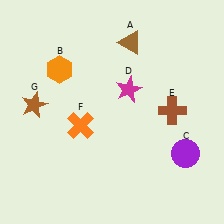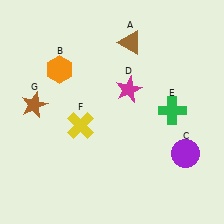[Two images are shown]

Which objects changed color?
E changed from brown to green. F changed from orange to yellow.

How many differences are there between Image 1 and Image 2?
There are 2 differences between the two images.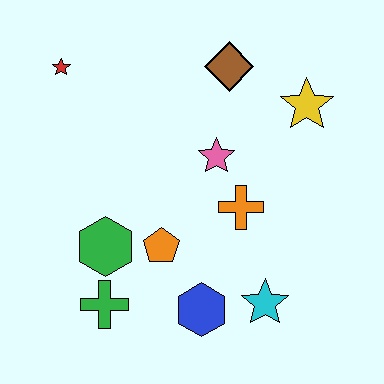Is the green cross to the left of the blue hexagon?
Yes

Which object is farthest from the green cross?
The yellow star is farthest from the green cross.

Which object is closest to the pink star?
The orange cross is closest to the pink star.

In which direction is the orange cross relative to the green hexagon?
The orange cross is to the right of the green hexagon.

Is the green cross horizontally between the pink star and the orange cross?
No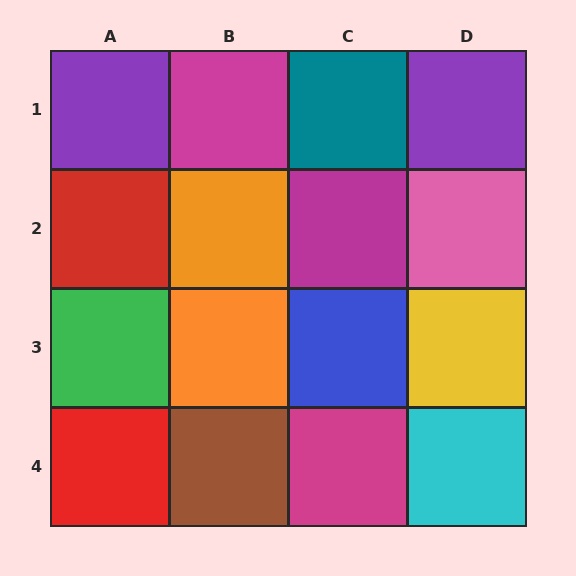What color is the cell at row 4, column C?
Magenta.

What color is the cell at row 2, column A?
Red.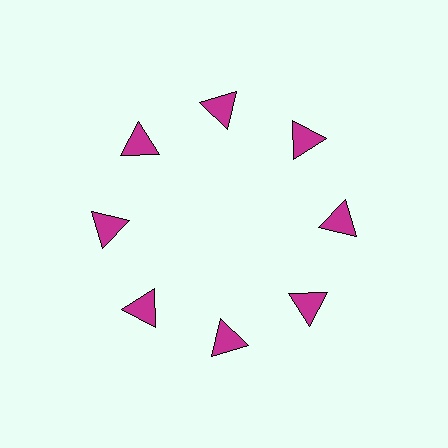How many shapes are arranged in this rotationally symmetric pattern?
There are 8 shapes, arranged in 8 groups of 1.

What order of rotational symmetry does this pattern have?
This pattern has 8-fold rotational symmetry.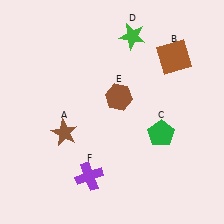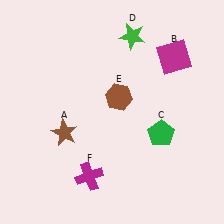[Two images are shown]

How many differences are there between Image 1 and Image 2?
There are 2 differences between the two images.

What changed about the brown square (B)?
In Image 1, B is brown. In Image 2, it changed to magenta.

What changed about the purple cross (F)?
In Image 1, F is purple. In Image 2, it changed to magenta.